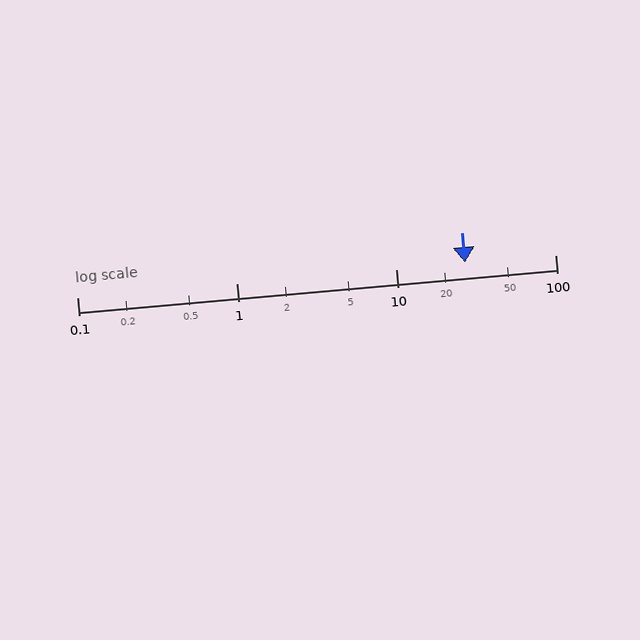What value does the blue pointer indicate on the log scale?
The pointer indicates approximately 27.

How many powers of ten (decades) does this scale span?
The scale spans 3 decades, from 0.1 to 100.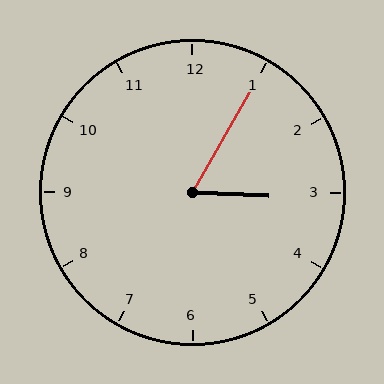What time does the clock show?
3:05.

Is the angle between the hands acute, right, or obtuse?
It is acute.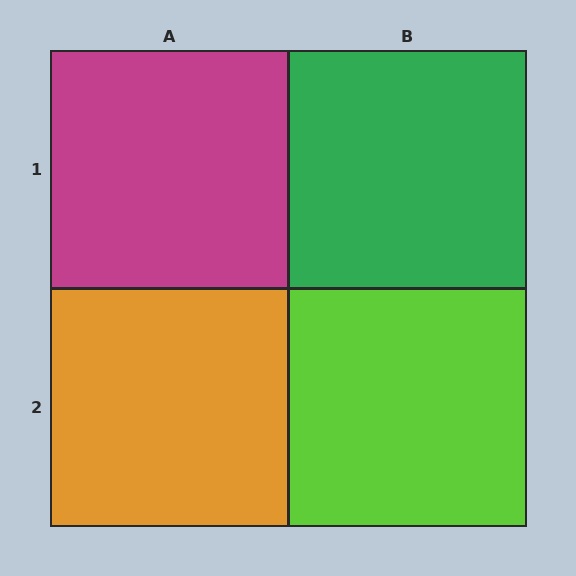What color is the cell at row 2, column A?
Orange.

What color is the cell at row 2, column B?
Lime.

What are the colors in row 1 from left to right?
Magenta, green.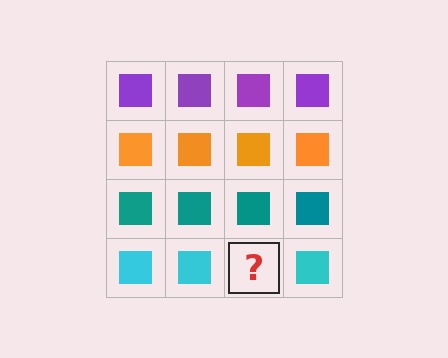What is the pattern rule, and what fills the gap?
The rule is that each row has a consistent color. The gap should be filled with a cyan square.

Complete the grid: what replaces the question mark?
The question mark should be replaced with a cyan square.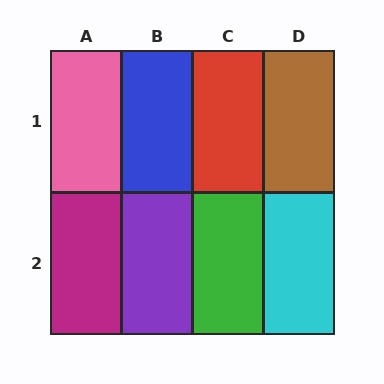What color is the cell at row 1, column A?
Pink.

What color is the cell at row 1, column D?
Brown.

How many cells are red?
1 cell is red.